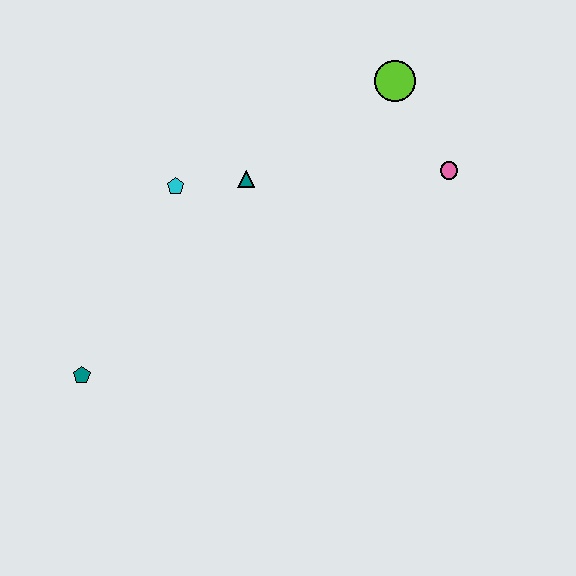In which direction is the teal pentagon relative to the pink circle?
The teal pentagon is to the left of the pink circle.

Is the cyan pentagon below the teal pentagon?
No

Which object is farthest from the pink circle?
The teal pentagon is farthest from the pink circle.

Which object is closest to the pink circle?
The lime circle is closest to the pink circle.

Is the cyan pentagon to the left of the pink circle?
Yes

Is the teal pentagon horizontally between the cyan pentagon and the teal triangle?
No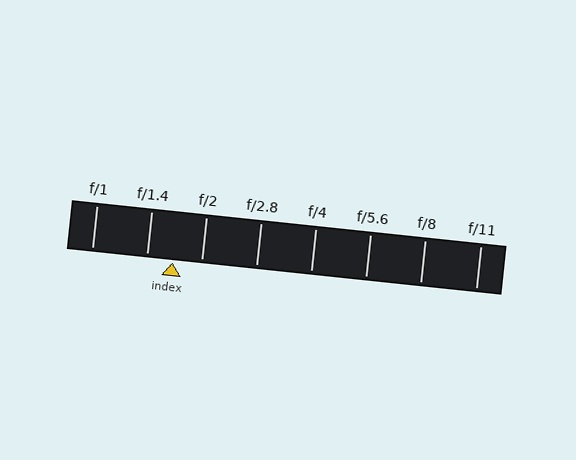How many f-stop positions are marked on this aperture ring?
There are 8 f-stop positions marked.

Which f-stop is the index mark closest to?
The index mark is closest to f/1.4.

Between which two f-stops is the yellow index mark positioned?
The index mark is between f/1.4 and f/2.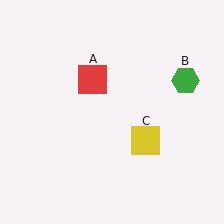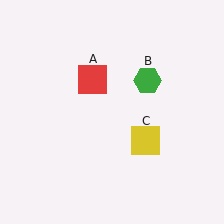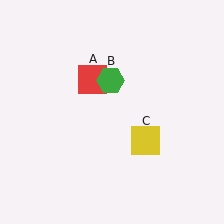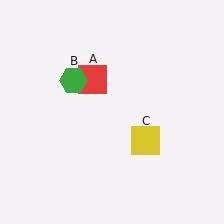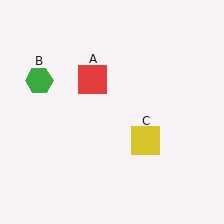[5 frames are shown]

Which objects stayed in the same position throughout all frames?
Red square (object A) and yellow square (object C) remained stationary.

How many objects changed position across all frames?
1 object changed position: green hexagon (object B).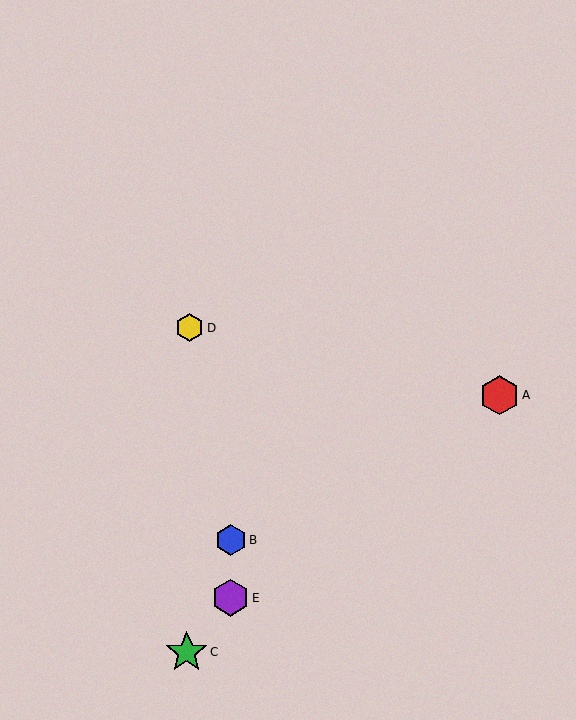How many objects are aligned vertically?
2 objects (B, E) are aligned vertically.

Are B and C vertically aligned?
No, B is at x≈231 and C is at x≈187.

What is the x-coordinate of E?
Object E is at x≈231.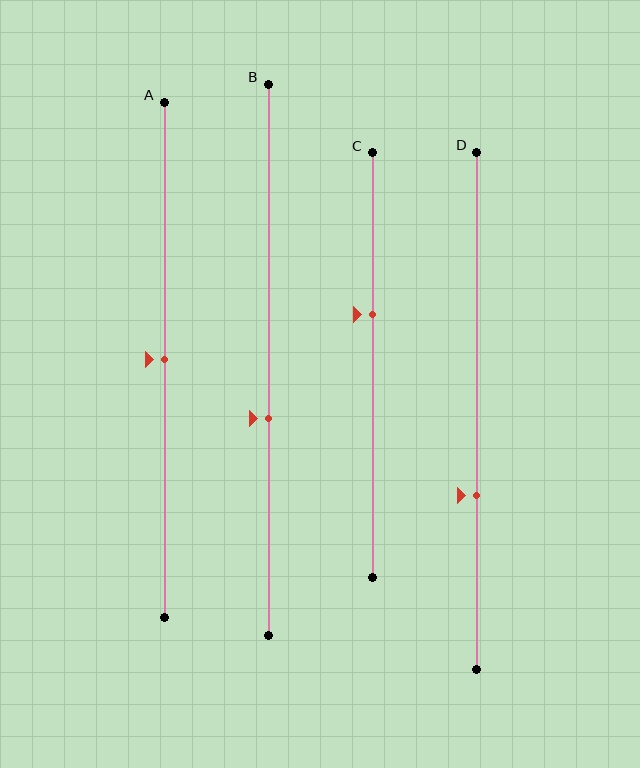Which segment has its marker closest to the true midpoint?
Segment A has its marker closest to the true midpoint.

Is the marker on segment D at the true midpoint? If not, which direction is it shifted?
No, the marker on segment D is shifted downward by about 16% of the segment length.